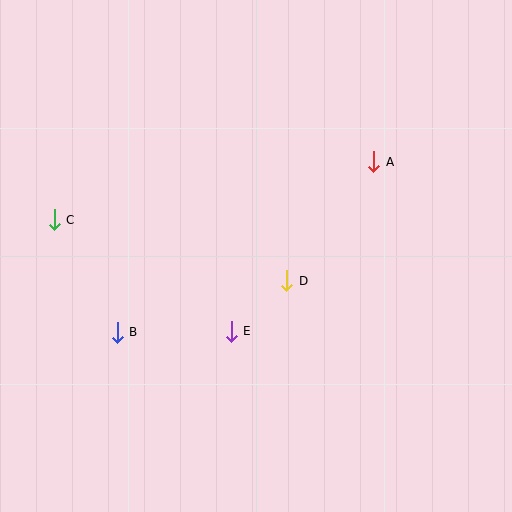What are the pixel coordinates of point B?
Point B is at (117, 332).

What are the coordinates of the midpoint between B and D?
The midpoint between B and D is at (202, 306).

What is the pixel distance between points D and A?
The distance between D and A is 147 pixels.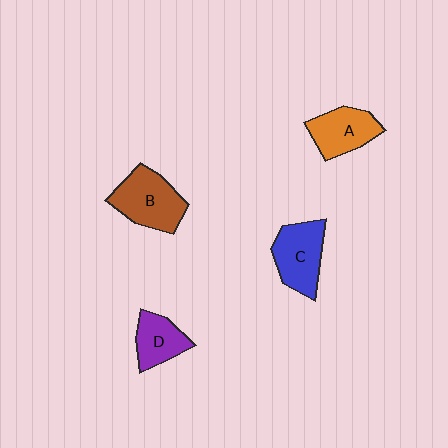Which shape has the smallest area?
Shape D (purple).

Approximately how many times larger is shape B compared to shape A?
Approximately 1.3 times.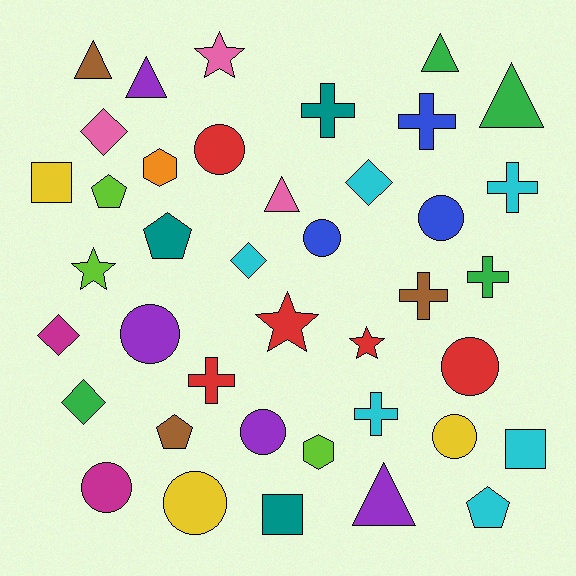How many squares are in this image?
There are 3 squares.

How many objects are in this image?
There are 40 objects.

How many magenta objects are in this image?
There are 2 magenta objects.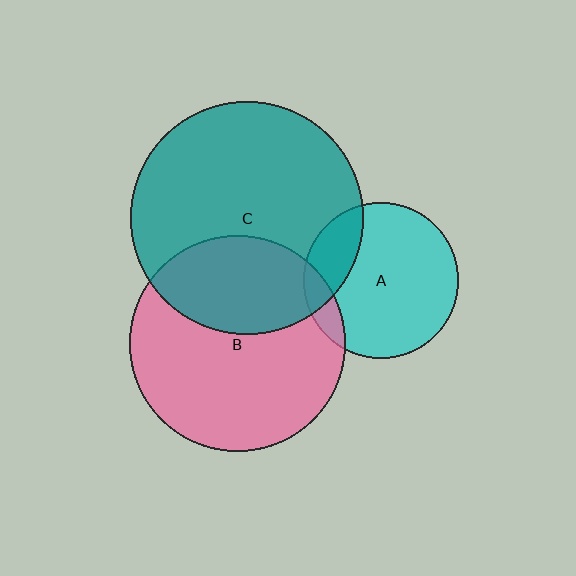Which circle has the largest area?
Circle C (teal).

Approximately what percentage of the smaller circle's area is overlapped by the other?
Approximately 35%.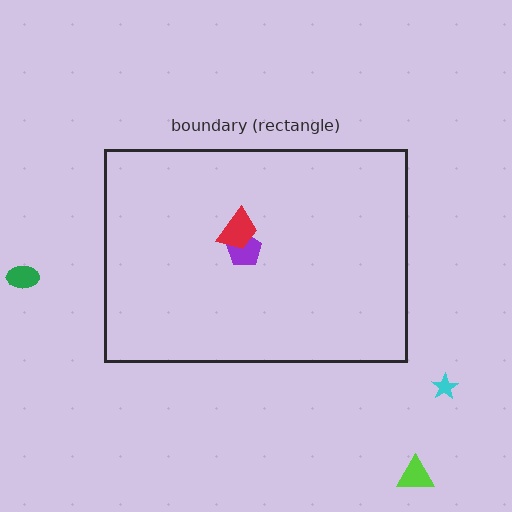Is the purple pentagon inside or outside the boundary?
Inside.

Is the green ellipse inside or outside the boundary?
Outside.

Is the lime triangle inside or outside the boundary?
Outside.